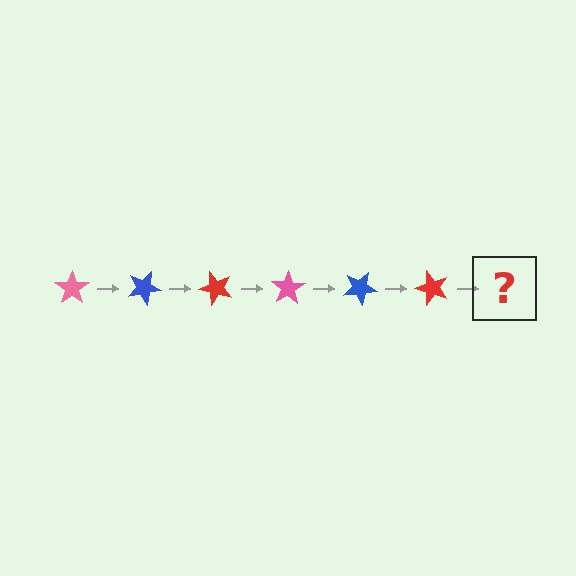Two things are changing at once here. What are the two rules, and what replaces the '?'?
The two rules are that it rotates 25 degrees each step and the color cycles through pink, blue, and red. The '?' should be a pink star, rotated 150 degrees from the start.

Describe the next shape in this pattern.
It should be a pink star, rotated 150 degrees from the start.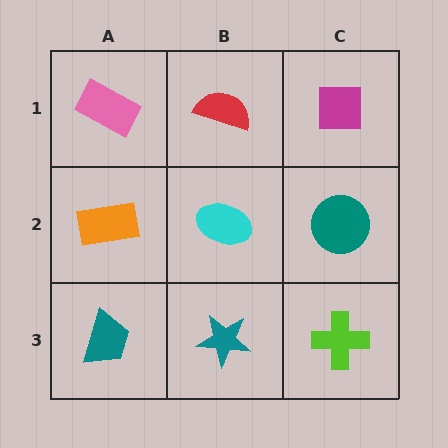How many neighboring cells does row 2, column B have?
4.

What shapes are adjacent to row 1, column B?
A cyan ellipse (row 2, column B), a pink rectangle (row 1, column A), a magenta square (row 1, column C).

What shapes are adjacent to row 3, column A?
An orange rectangle (row 2, column A), a teal star (row 3, column B).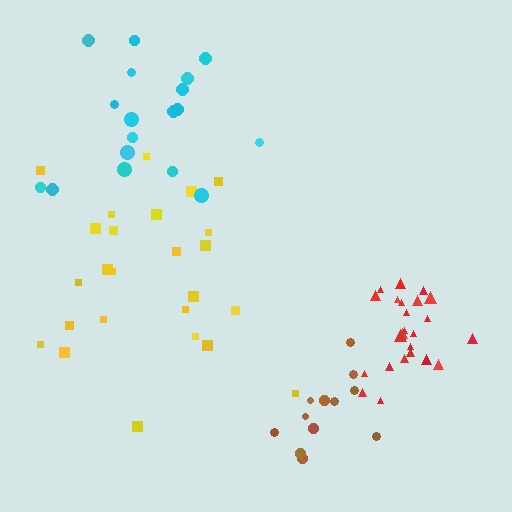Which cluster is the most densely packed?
Red.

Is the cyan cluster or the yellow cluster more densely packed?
Cyan.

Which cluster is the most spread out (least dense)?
Yellow.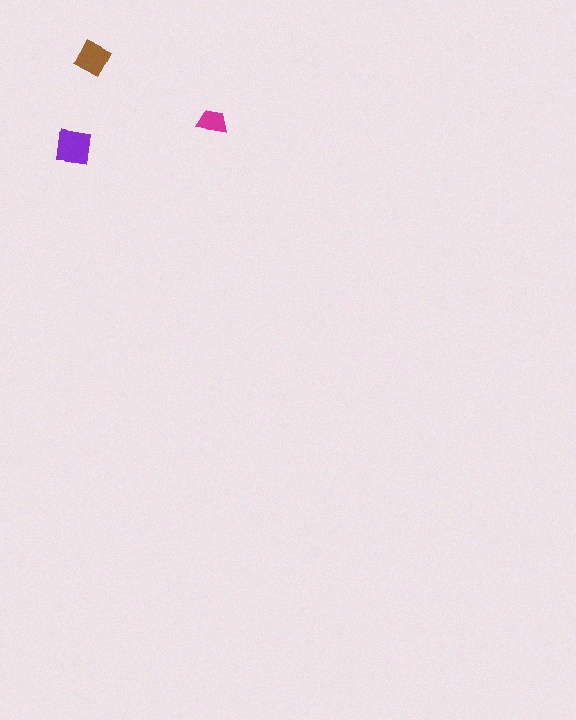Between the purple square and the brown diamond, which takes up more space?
The purple square.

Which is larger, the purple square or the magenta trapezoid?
The purple square.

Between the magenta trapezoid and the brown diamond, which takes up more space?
The brown diamond.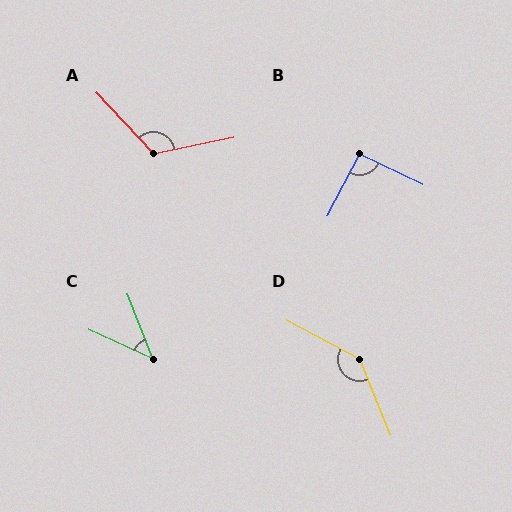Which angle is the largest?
D, at approximately 139 degrees.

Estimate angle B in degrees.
Approximately 92 degrees.